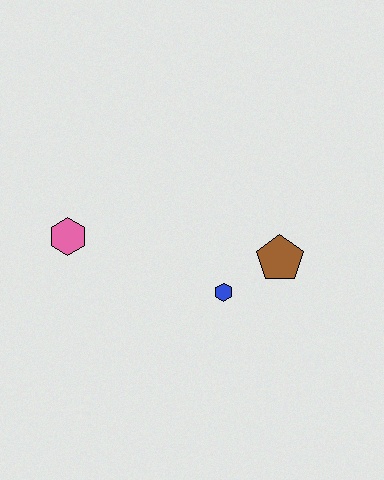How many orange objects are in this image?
There are no orange objects.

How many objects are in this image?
There are 3 objects.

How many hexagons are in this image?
There are 2 hexagons.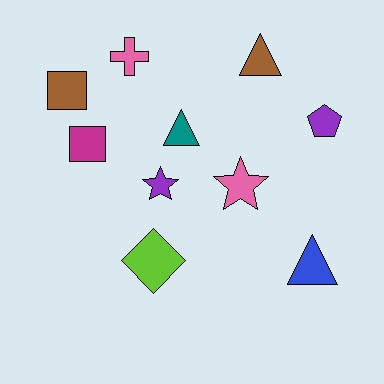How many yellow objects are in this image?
There are no yellow objects.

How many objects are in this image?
There are 10 objects.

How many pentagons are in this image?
There is 1 pentagon.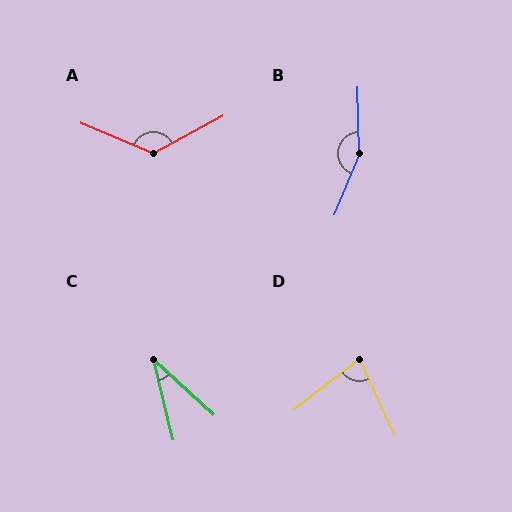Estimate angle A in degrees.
Approximately 129 degrees.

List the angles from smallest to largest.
C (34°), D (77°), A (129°), B (157°).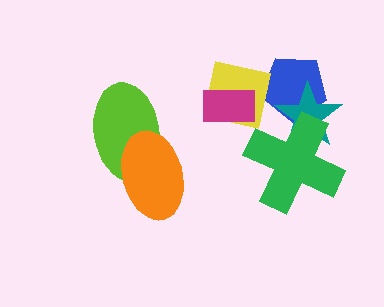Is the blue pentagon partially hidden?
Yes, it is partially covered by another shape.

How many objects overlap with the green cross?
2 objects overlap with the green cross.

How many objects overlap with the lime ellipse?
1 object overlaps with the lime ellipse.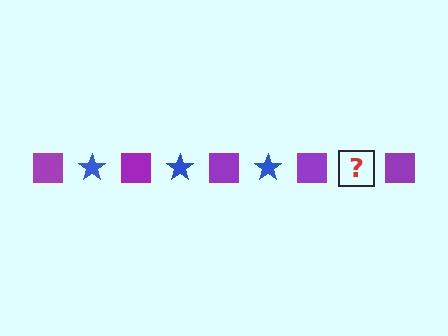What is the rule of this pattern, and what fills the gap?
The rule is that the pattern alternates between purple square and blue star. The gap should be filled with a blue star.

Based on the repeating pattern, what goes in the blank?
The blank should be a blue star.